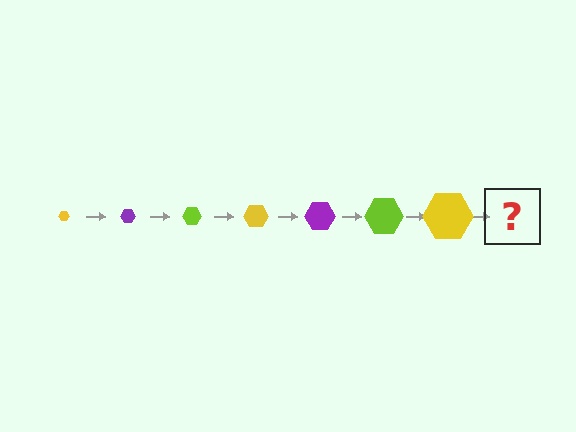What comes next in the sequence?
The next element should be a purple hexagon, larger than the previous one.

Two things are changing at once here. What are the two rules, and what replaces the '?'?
The two rules are that the hexagon grows larger each step and the color cycles through yellow, purple, and lime. The '?' should be a purple hexagon, larger than the previous one.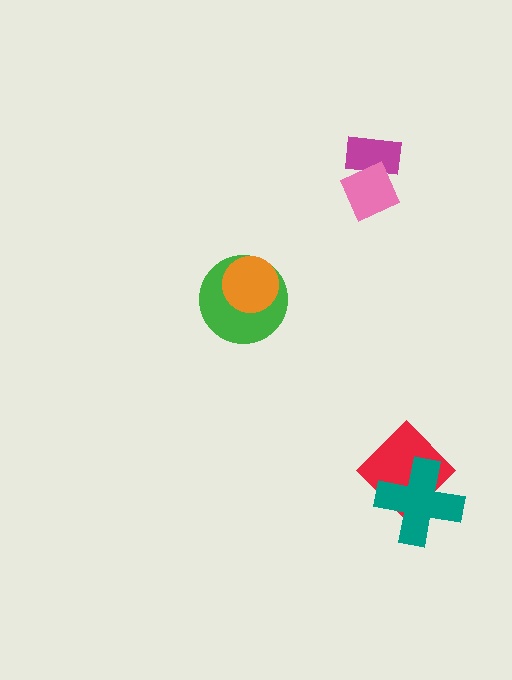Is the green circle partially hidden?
Yes, it is partially covered by another shape.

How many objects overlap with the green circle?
1 object overlaps with the green circle.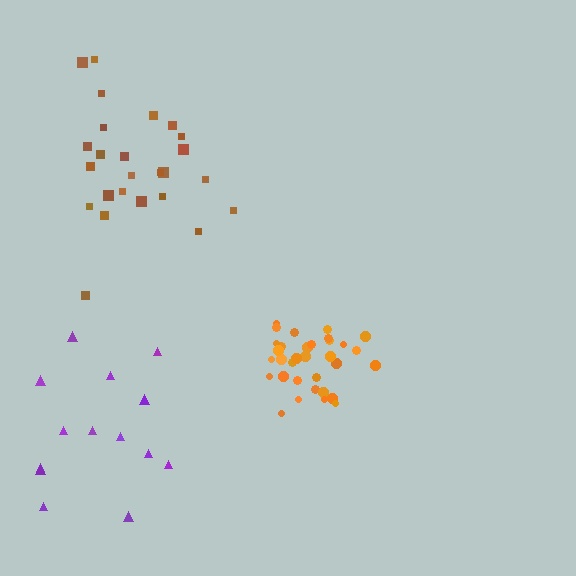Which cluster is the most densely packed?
Orange.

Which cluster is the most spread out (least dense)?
Purple.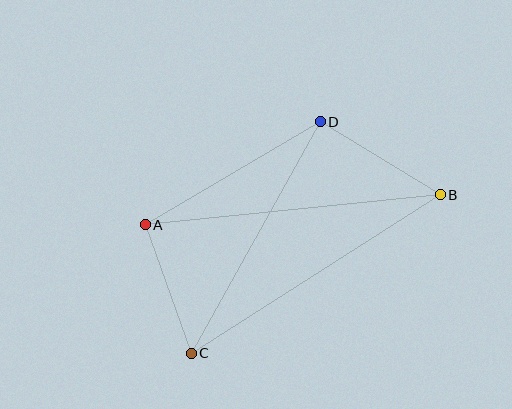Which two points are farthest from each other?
Points A and B are farthest from each other.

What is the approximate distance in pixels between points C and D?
The distance between C and D is approximately 265 pixels.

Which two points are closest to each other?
Points A and C are closest to each other.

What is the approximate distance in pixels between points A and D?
The distance between A and D is approximately 203 pixels.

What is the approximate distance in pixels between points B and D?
The distance between B and D is approximately 140 pixels.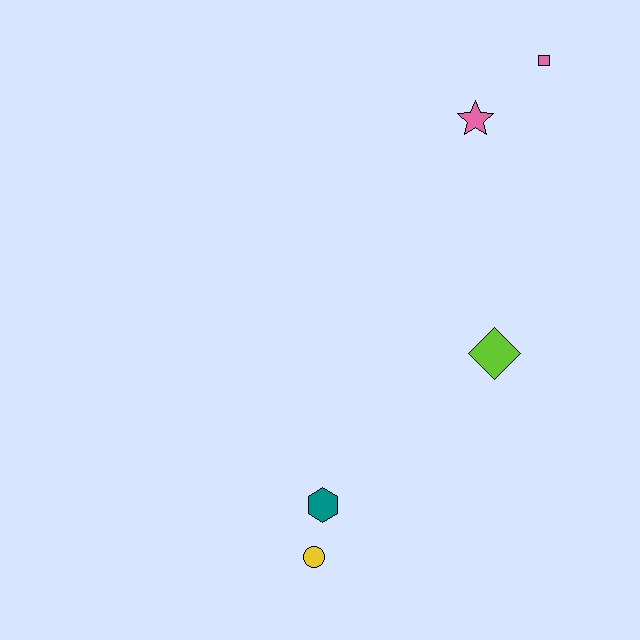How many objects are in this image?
There are 5 objects.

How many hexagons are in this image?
There is 1 hexagon.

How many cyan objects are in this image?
There are no cyan objects.